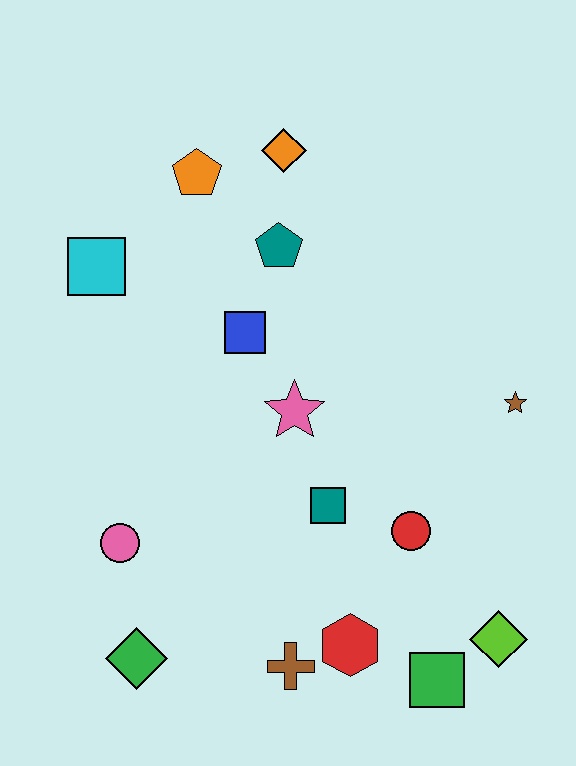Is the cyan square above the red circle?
Yes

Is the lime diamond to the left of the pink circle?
No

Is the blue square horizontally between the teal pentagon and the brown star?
No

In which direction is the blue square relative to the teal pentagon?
The blue square is below the teal pentagon.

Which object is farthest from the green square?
The orange pentagon is farthest from the green square.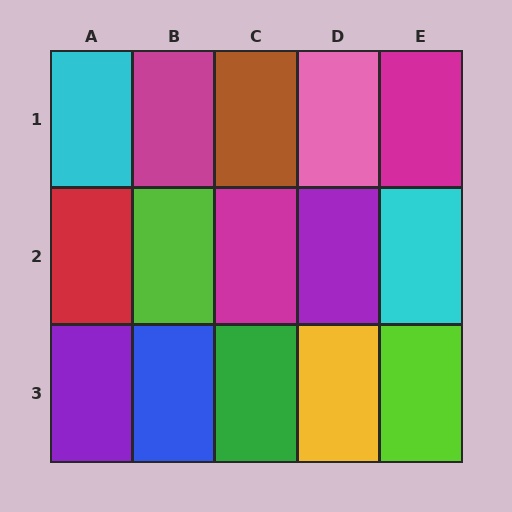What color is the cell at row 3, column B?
Blue.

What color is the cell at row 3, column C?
Green.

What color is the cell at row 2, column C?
Magenta.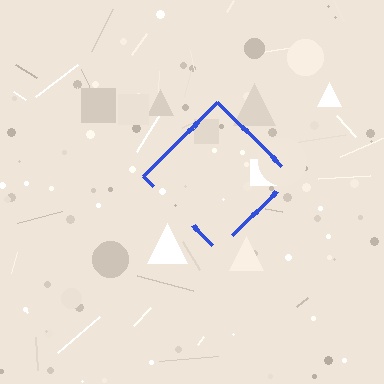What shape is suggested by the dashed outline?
The dashed outline suggests a diamond.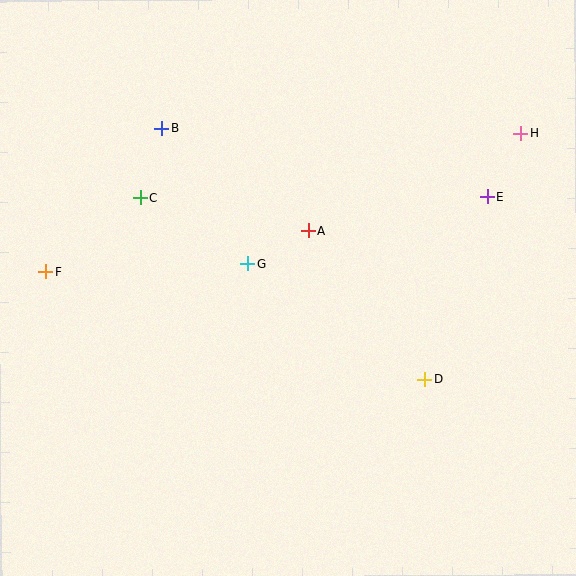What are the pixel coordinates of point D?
Point D is at (425, 380).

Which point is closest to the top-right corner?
Point H is closest to the top-right corner.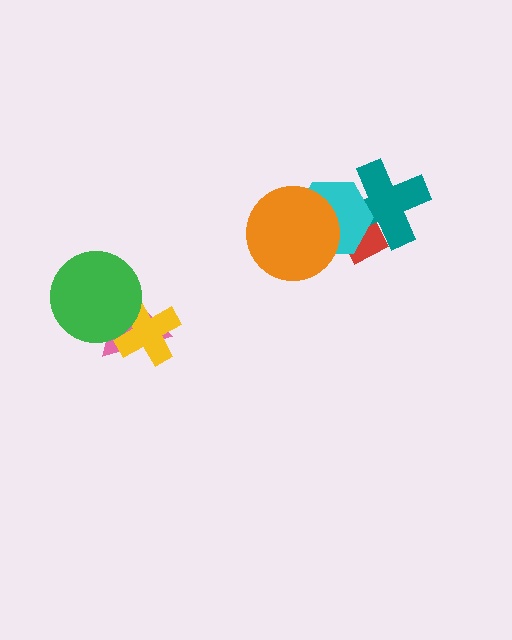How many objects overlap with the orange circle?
1 object overlaps with the orange circle.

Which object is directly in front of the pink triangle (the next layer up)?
The yellow cross is directly in front of the pink triangle.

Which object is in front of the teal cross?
The cyan hexagon is in front of the teal cross.